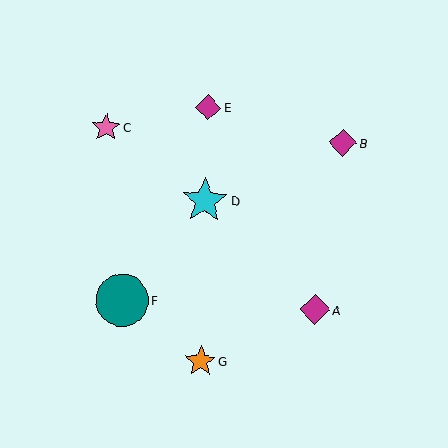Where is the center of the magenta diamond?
The center of the magenta diamond is at (315, 310).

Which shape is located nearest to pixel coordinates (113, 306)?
The teal circle (labeled F) at (122, 300) is nearest to that location.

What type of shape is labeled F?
Shape F is a teal circle.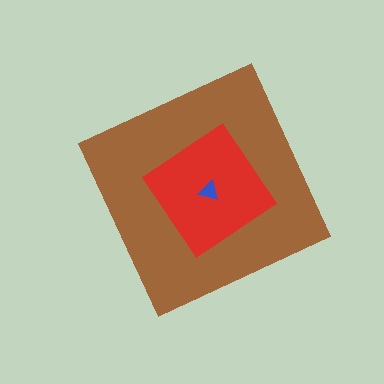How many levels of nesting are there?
3.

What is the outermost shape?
The brown diamond.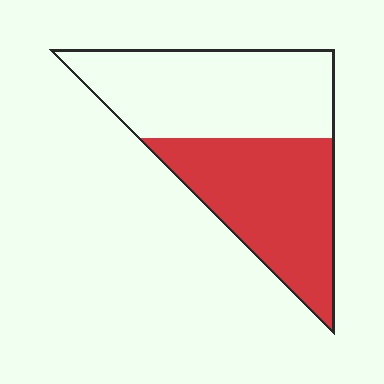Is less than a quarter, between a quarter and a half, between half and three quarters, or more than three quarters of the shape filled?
Between a quarter and a half.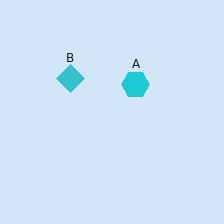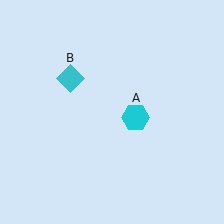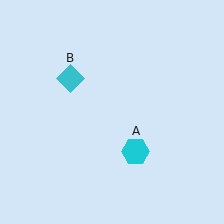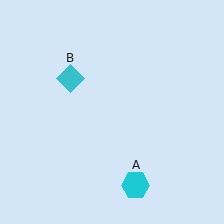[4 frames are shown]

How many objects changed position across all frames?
1 object changed position: cyan hexagon (object A).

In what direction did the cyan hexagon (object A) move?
The cyan hexagon (object A) moved down.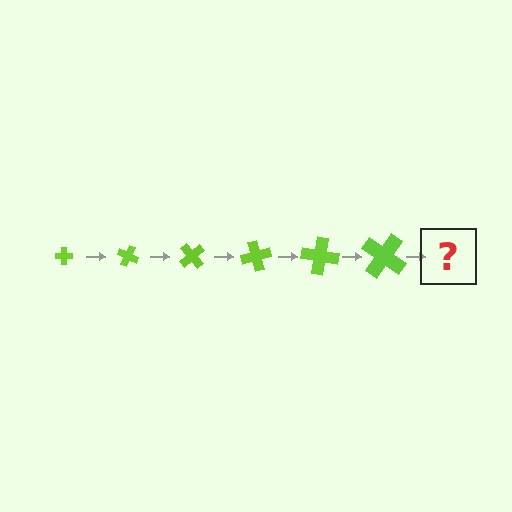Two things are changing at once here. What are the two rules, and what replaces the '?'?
The two rules are that the cross grows larger each step and it rotates 25 degrees each step. The '?' should be a cross, larger than the previous one and rotated 150 degrees from the start.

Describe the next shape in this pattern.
It should be a cross, larger than the previous one and rotated 150 degrees from the start.